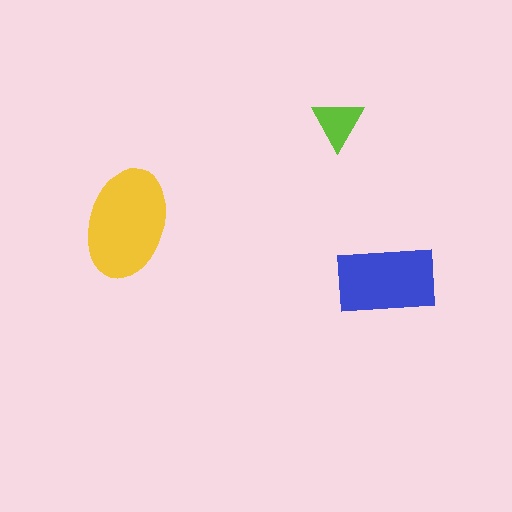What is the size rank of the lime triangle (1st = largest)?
3rd.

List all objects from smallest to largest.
The lime triangle, the blue rectangle, the yellow ellipse.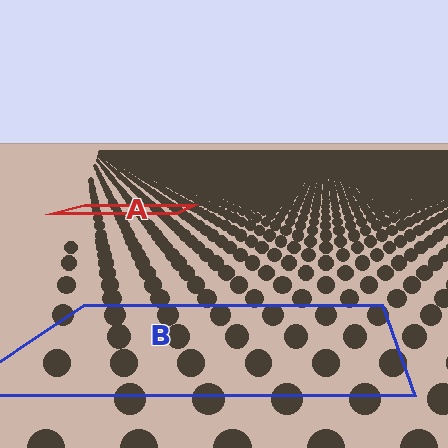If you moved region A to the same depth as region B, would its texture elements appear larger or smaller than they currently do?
They would appear larger. At a closer depth, the same texture elements are projected at a bigger on-screen size.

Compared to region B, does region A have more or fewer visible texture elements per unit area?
Region A has more texture elements per unit area — they are packed more densely because it is farther away.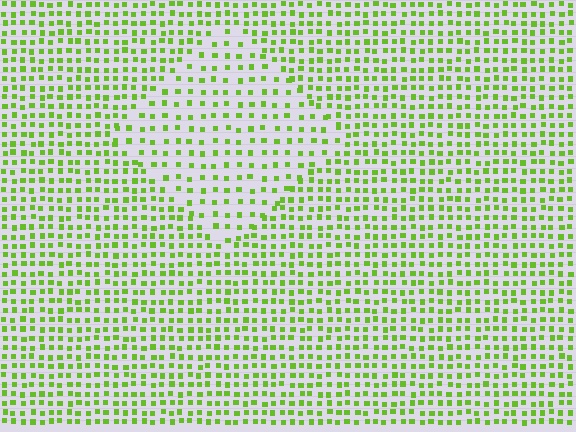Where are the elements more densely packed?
The elements are more densely packed outside the diamond boundary.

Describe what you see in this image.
The image contains small lime elements arranged at two different densities. A diamond-shaped region is visible where the elements are less densely packed than the surrounding area.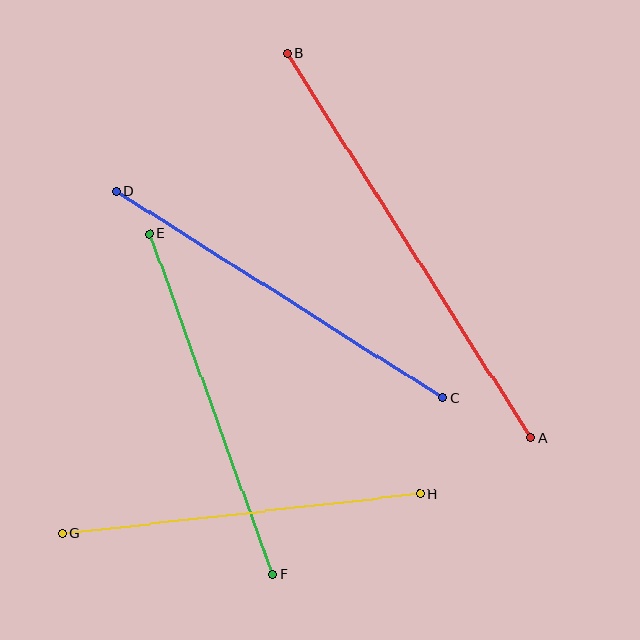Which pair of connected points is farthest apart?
Points A and B are farthest apart.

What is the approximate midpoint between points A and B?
The midpoint is at approximately (409, 246) pixels.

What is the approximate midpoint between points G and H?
The midpoint is at approximately (241, 514) pixels.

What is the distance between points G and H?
The distance is approximately 360 pixels.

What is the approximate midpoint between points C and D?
The midpoint is at approximately (279, 294) pixels.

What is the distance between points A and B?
The distance is approximately 455 pixels.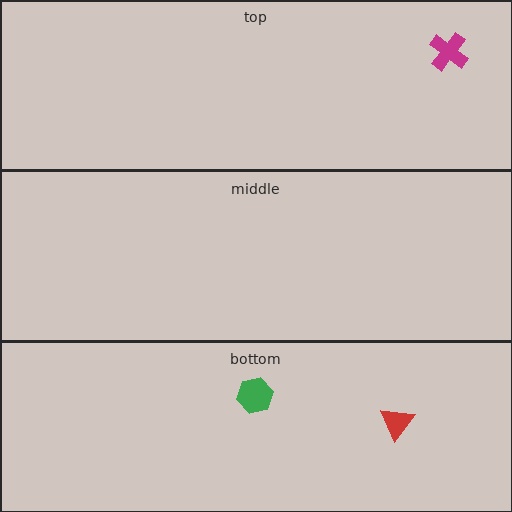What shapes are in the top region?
The magenta cross.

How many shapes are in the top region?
1.